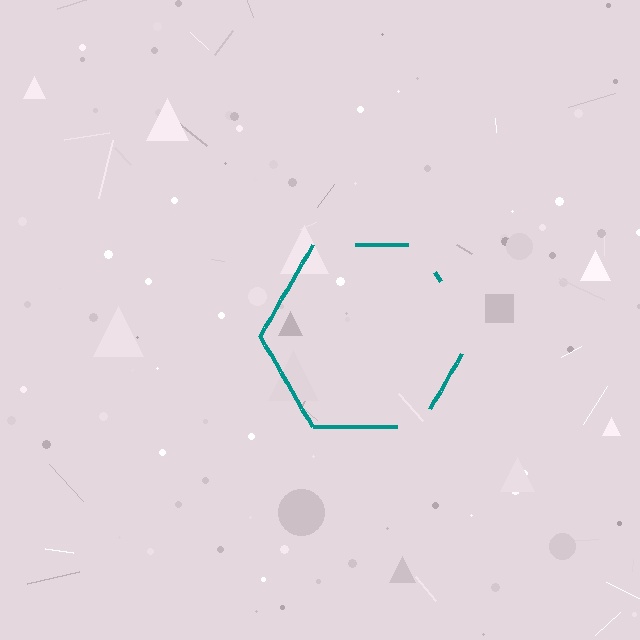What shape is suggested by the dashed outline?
The dashed outline suggests a hexagon.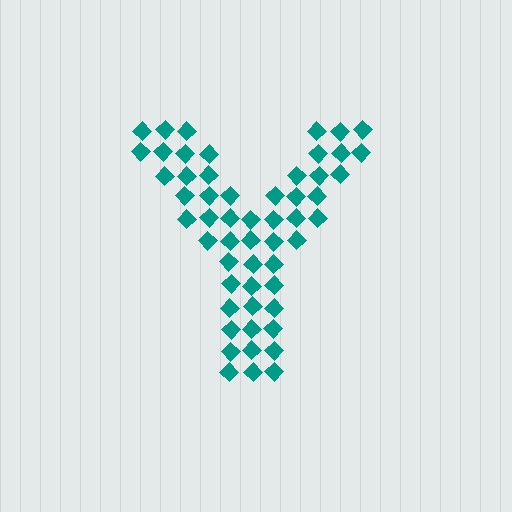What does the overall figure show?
The overall figure shows the letter Y.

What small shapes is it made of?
It is made of small diamonds.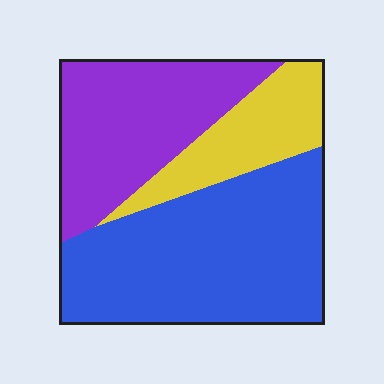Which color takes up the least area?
Yellow, at roughly 20%.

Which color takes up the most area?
Blue, at roughly 50%.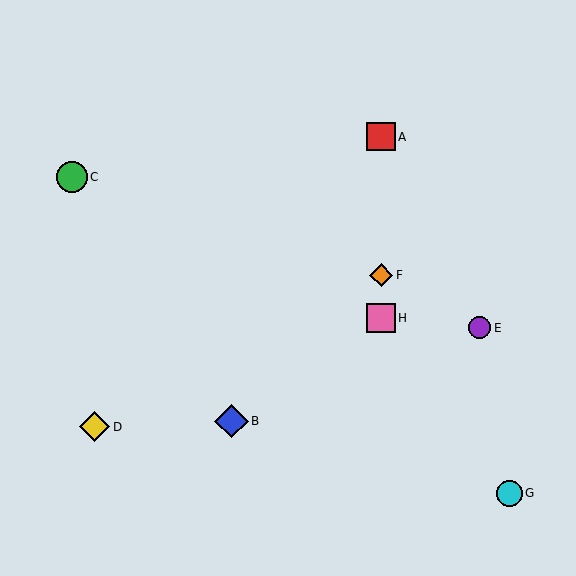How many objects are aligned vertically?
3 objects (A, F, H) are aligned vertically.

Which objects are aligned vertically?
Objects A, F, H are aligned vertically.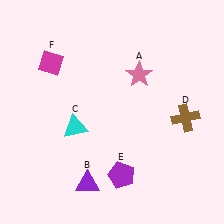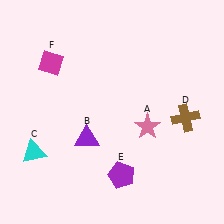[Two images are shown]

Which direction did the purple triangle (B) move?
The purple triangle (B) moved up.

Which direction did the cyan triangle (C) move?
The cyan triangle (C) moved left.